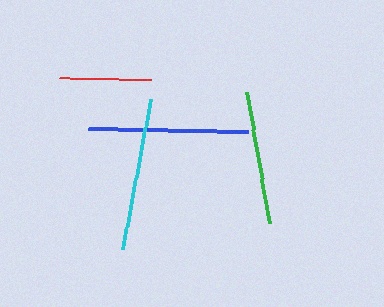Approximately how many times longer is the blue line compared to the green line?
The blue line is approximately 1.2 times the length of the green line.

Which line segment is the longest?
The blue line is the longest at approximately 159 pixels.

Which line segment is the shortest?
The red line is the shortest at approximately 93 pixels.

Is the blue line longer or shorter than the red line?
The blue line is longer than the red line.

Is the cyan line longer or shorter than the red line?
The cyan line is longer than the red line.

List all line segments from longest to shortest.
From longest to shortest: blue, cyan, green, red.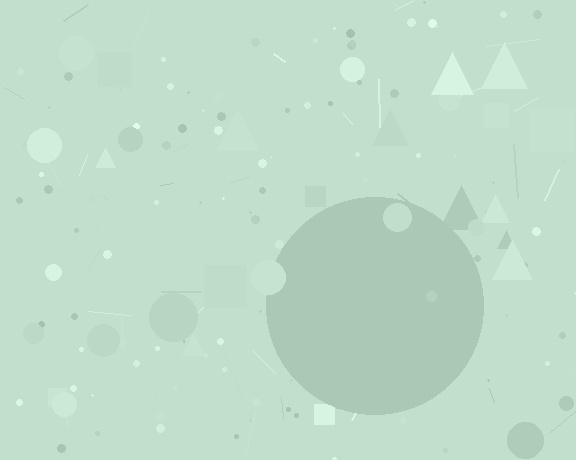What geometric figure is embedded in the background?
A circle is embedded in the background.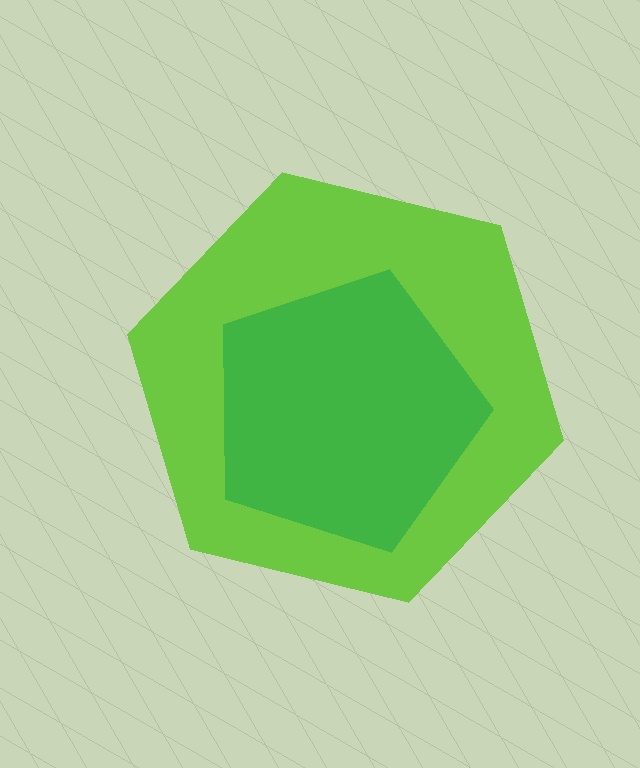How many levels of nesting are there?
2.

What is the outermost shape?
The lime hexagon.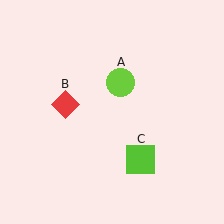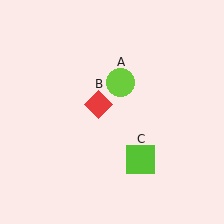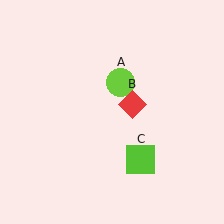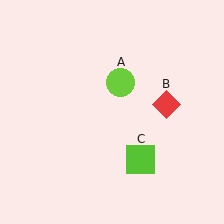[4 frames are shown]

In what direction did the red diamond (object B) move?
The red diamond (object B) moved right.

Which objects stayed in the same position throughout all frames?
Lime circle (object A) and lime square (object C) remained stationary.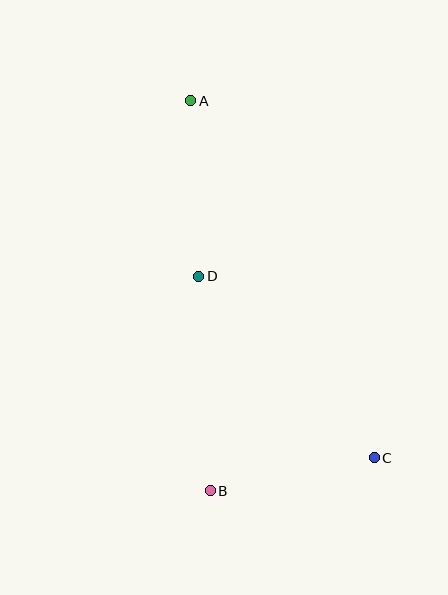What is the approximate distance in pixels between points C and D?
The distance between C and D is approximately 253 pixels.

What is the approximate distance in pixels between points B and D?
The distance between B and D is approximately 215 pixels.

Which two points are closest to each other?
Points B and C are closest to each other.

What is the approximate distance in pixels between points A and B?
The distance between A and B is approximately 391 pixels.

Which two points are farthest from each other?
Points A and C are farthest from each other.